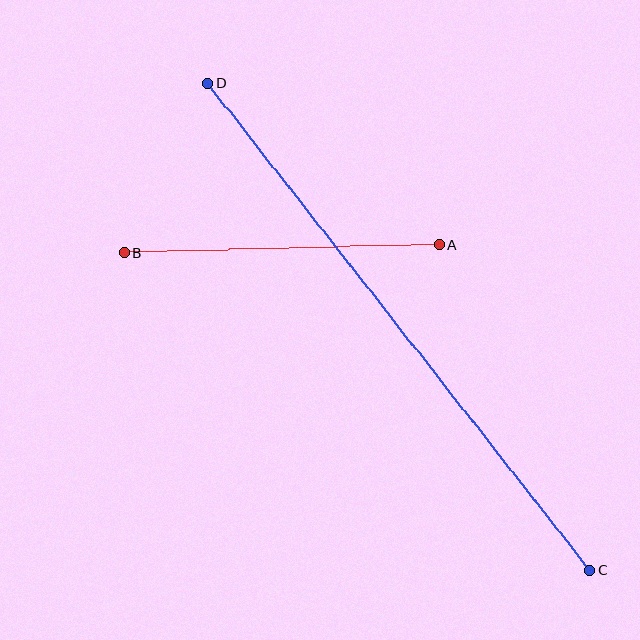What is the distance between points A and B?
The distance is approximately 315 pixels.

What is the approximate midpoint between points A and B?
The midpoint is at approximately (282, 249) pixels.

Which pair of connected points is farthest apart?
Points C and D are farthest apart.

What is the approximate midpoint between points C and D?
The midpoint is at approximately (399, 327) pixels.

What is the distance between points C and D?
The distance is approximately 619 pixels.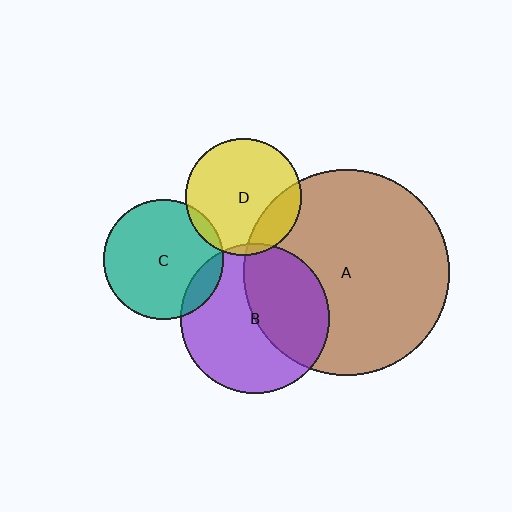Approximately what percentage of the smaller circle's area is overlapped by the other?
Approximately 45%.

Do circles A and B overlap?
Yes.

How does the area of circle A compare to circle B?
Approximately 1.9 times.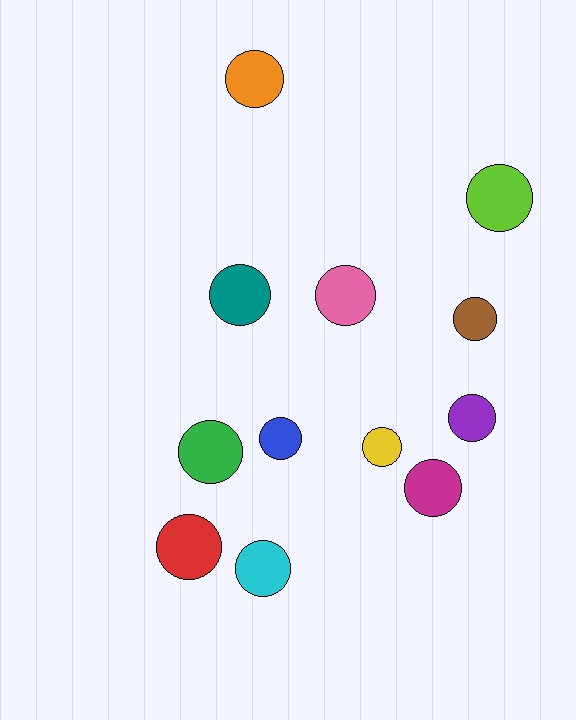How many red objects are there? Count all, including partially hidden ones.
There is 1 red object.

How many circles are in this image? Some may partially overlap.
There are 12 circles.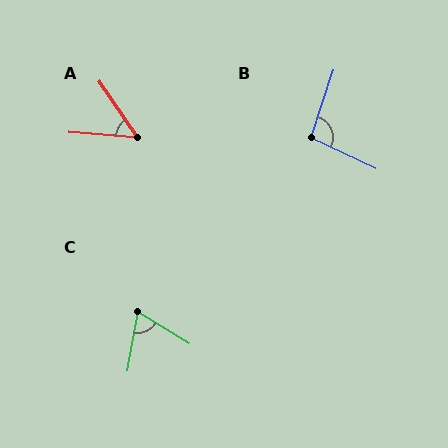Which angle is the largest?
B, at approximately 97 degrees.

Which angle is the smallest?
A, at approximately 51 degrees.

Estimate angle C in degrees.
Approximately 69 degrees.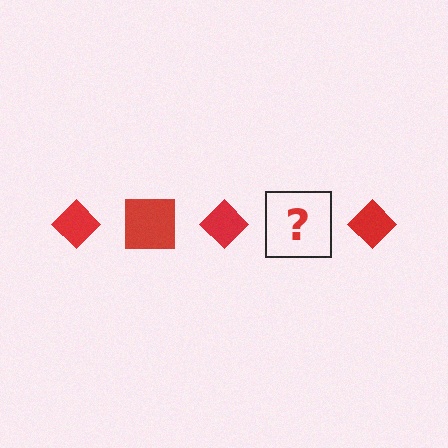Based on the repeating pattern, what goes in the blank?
The blank should be a red square.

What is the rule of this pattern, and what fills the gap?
The rule is that the pattern cycles through diamond, square shapes in red. The gap should be filled with a red square.